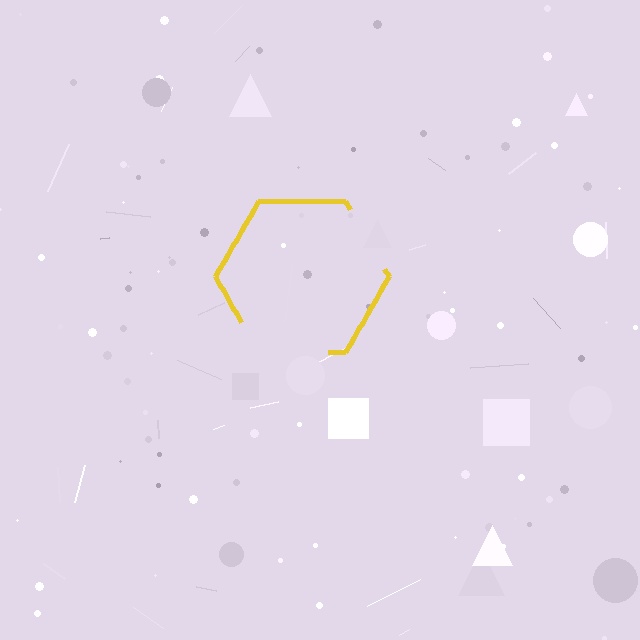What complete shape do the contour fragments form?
The contour fragments form a hexagon.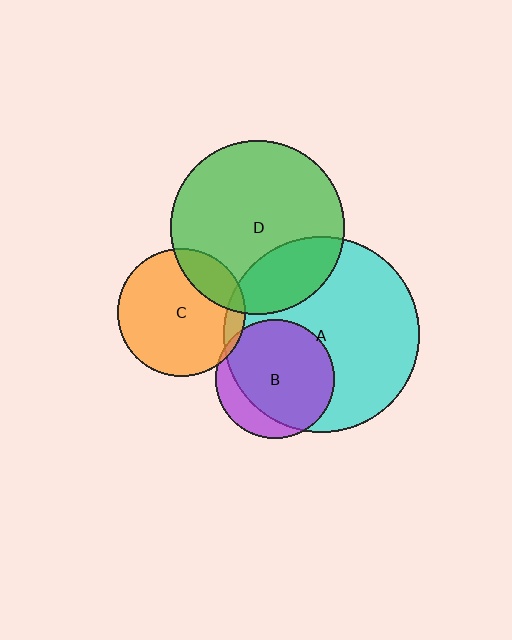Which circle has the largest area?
Circle A (cyan).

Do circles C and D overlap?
Yes.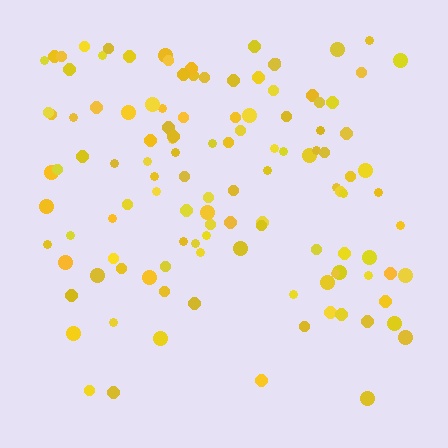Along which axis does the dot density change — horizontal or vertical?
Vertical.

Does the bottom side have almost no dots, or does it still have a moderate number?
Still a moderate number, just noticeably fewer than the top.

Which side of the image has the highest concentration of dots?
The top.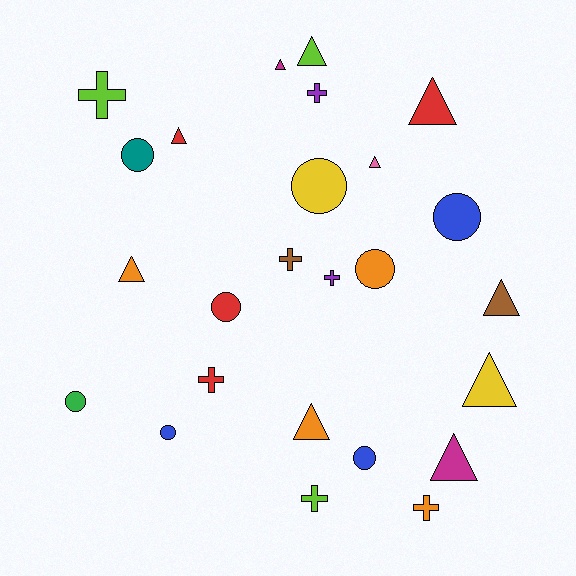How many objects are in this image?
There are 25 objects.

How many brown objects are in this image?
There are 2 brown objects.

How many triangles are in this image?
There are 10 triangles.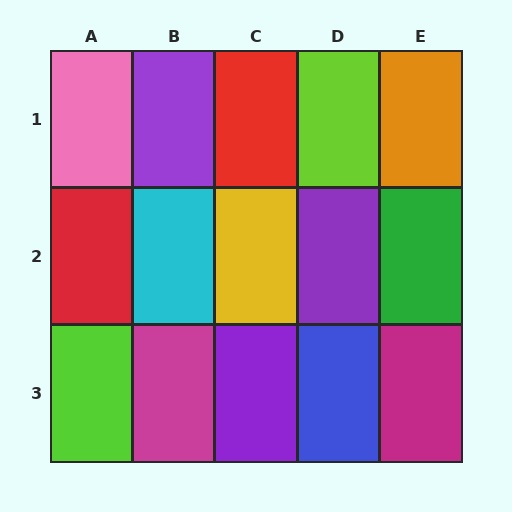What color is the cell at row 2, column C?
Yellow.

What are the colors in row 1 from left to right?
Pink, purple, red, lime, orange.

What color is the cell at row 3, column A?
Lime.